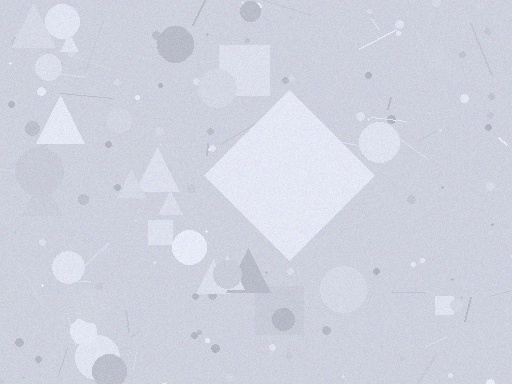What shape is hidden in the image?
A diamond is hidden in the image.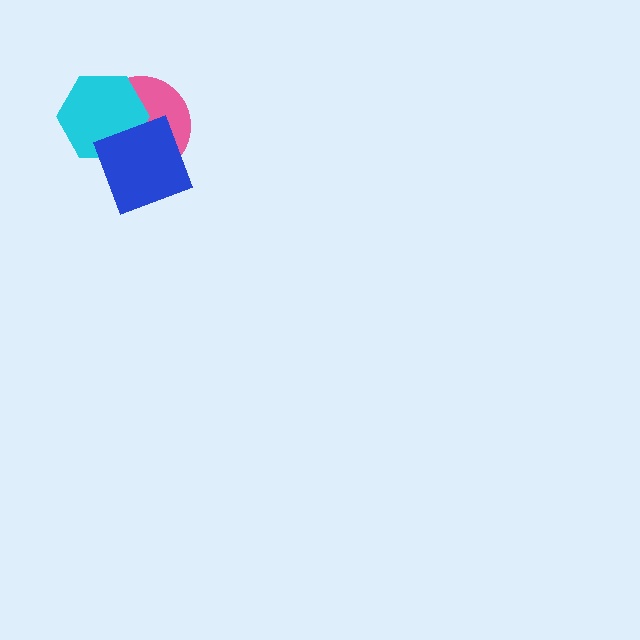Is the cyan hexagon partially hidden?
Yes, it is partially covered by another shape.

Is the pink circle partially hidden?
Yes, it is partially covered by another shape.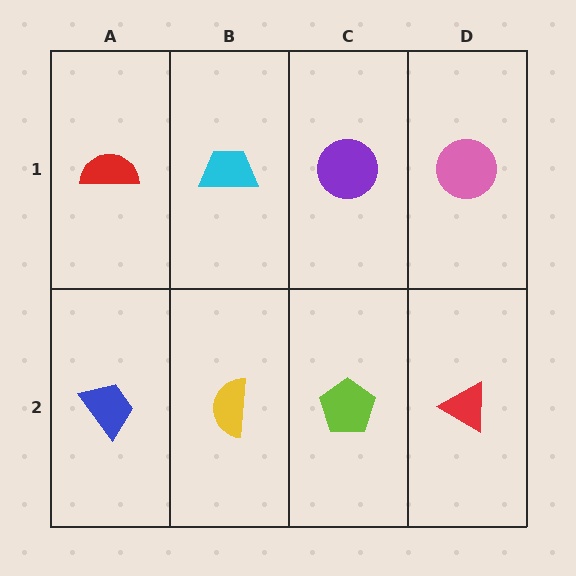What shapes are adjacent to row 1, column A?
A blue trapezoid (row 2, column A), a cyan trapezoid (row 1, column B).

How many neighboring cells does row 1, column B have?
3.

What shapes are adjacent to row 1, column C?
A lime pentagon (row 2, column C), a cyan trapezoid (row 1, column B), a pink circle (row 1, column D).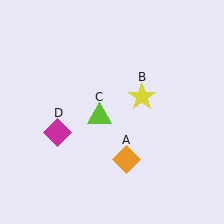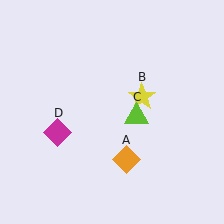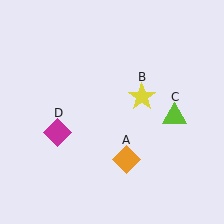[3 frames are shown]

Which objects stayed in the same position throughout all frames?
Orange diamond (object A) and yellow star (object B) and magenta diamond (object D) remained stationary.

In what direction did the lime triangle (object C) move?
The lime triangle (object C) moved right.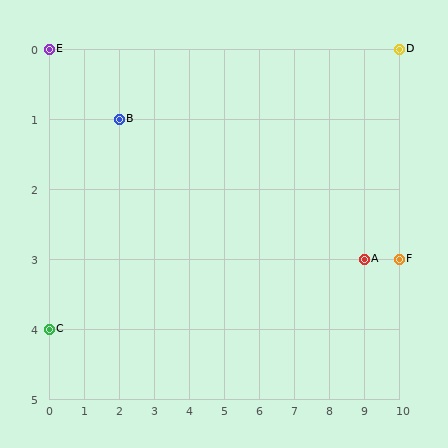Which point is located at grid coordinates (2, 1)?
Point B is at (2, 1).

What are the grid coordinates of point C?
Point C is at grid coordinates (0, 4).